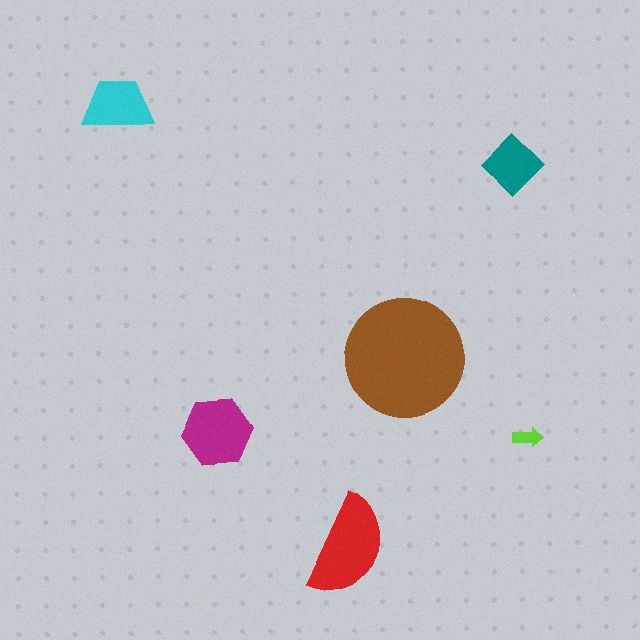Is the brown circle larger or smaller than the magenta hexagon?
Larger.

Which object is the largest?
The brown circle.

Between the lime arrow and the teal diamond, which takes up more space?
The teal diamond.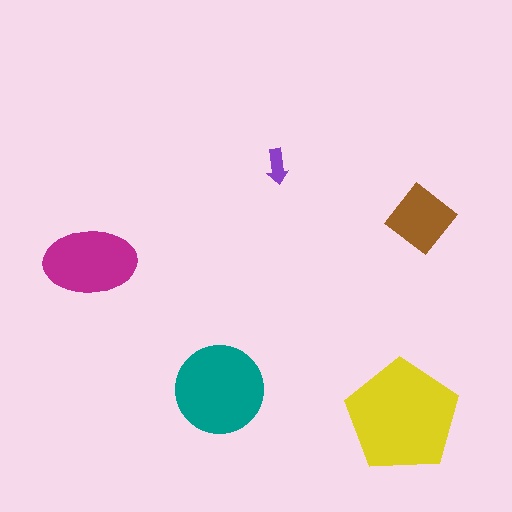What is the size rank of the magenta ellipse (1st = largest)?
3rd.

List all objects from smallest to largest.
The purple arrow, the brown diamond, the magenta ellipse, the teal circle, the yellow pentagon.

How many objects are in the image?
There are 5 objects in the image.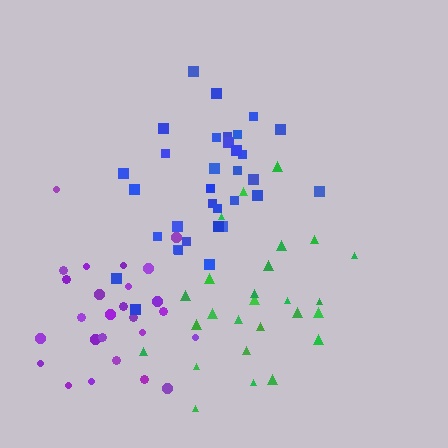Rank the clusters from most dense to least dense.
blue, purple, green.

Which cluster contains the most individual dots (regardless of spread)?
Blue (33).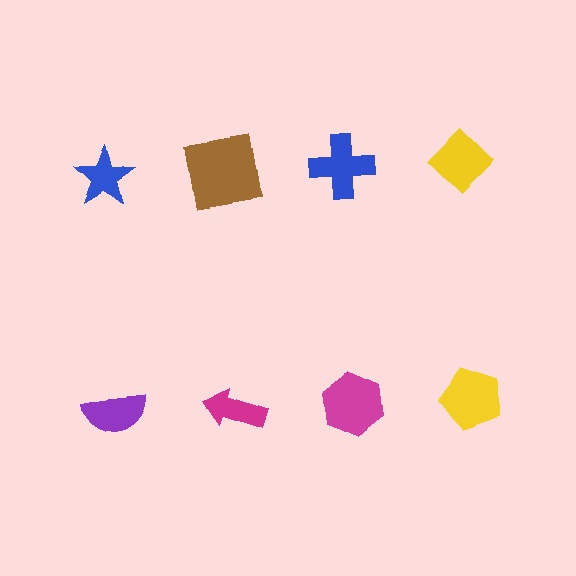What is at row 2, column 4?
A yellow pentagon.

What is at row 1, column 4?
A yellow diamond.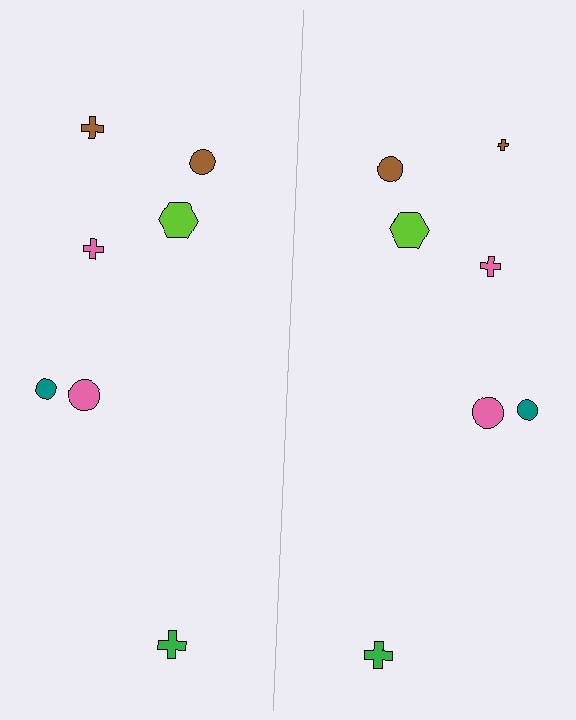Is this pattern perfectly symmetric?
No, the pattern is not perfectly symmetric. The brown cross on the right side has a different size than its mirror counterpart.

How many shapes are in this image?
There are 14 shapes in this image.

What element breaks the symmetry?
The brown cross on the right side has a different size than its mirror counterpart.